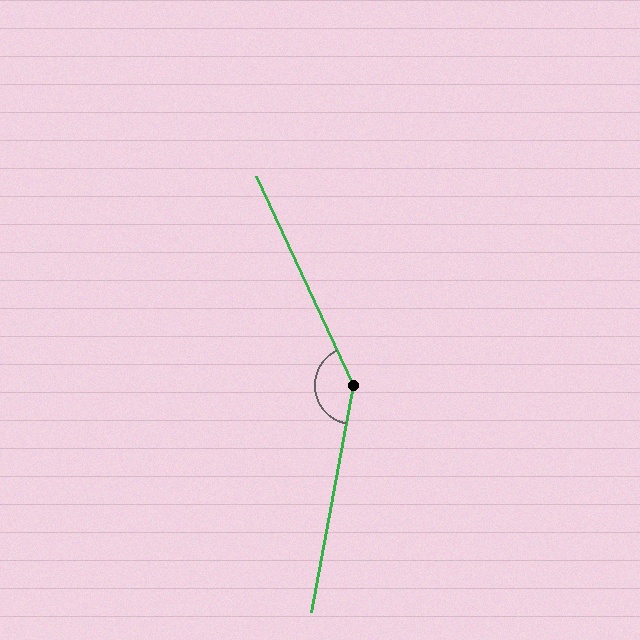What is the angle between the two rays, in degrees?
Approximately 145 degrees.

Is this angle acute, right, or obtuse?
It is obtuse.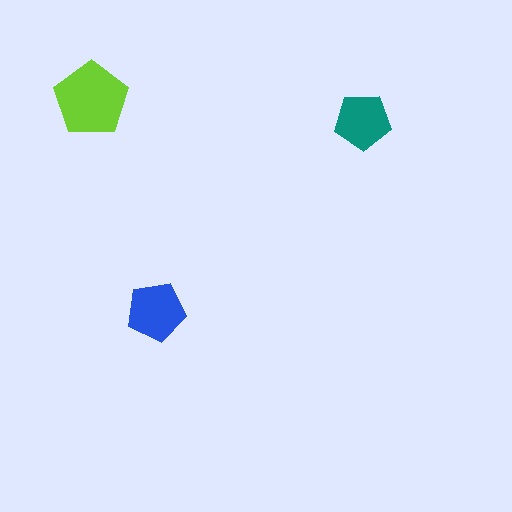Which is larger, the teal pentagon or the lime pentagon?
The lime one.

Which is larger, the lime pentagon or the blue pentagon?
The lime one.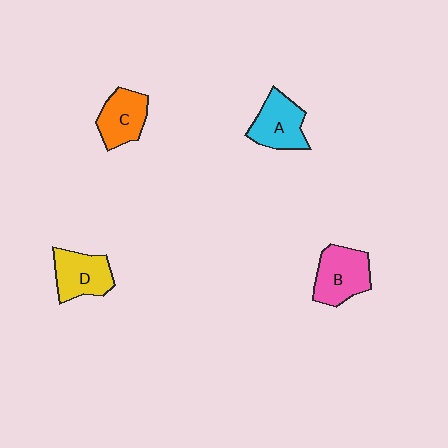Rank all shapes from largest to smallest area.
From largest to smallest: B (pink), A (cyan), D (yellow), C (orange).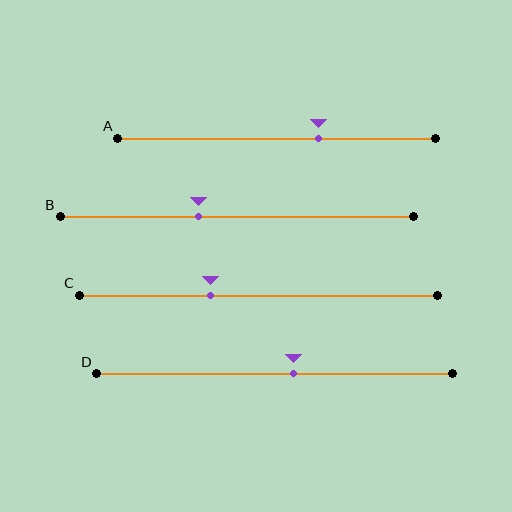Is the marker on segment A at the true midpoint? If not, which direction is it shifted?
No, the marker on segment A is shifted to the right by about 13% of the segment length.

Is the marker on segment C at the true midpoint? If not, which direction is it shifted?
No, the marker on segment C is shifted to the left by about 13% of the segment length.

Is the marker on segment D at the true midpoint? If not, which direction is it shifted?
No, the marker on segment D is shifted to the right by about 6% of the segment length.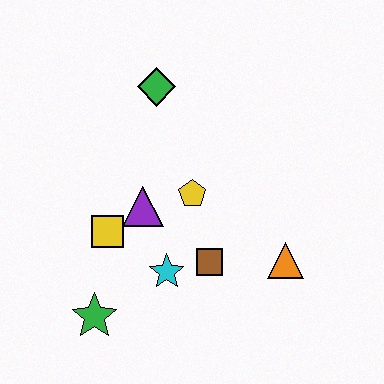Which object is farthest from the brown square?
The green diamond is farthest from the brown square.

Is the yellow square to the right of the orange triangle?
No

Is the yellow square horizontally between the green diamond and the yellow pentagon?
No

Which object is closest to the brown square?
The cyan star is closest to the brown square.